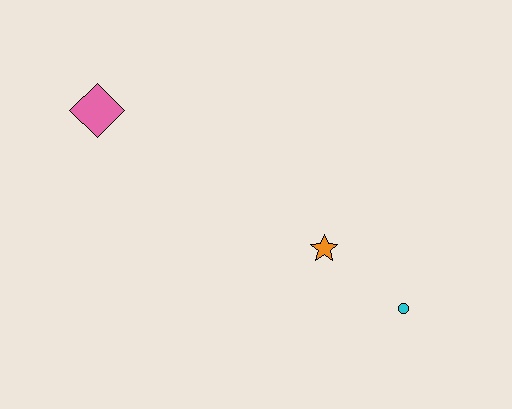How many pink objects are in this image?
There is 1 pink object.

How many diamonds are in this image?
There is 1 diamond.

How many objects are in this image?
There are 3 objects.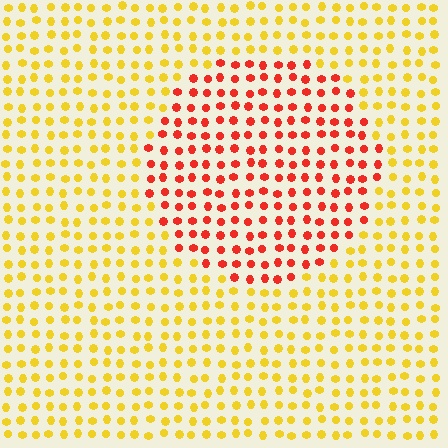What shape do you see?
I see a circle.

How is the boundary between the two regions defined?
The boundary is defined purely by a slight shift in hue (about 49 degrees). Spacing, size, and orientation are identical on both sides.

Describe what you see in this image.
The image is filled with small yellow elements in a uniform arrangement. A circle-shaped region is visible where the elements are tinted to a slightly different hue, forming a subtle color boundary.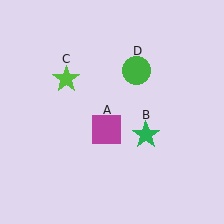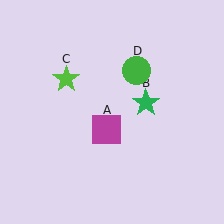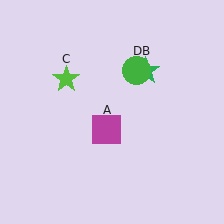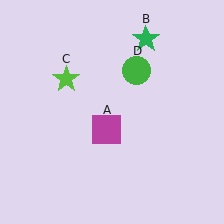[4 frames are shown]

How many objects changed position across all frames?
1 object changed position: green star (object B).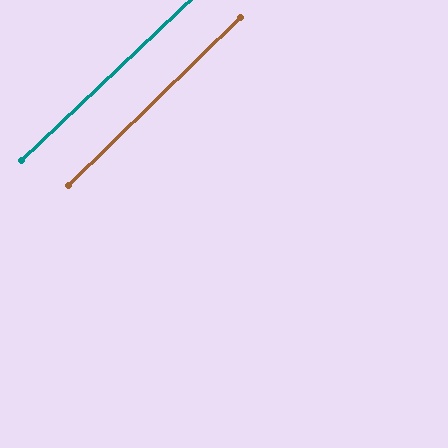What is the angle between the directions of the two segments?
Approximately 1 degree.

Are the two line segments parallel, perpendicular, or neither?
Parallel — their directions differ by only 0.7°.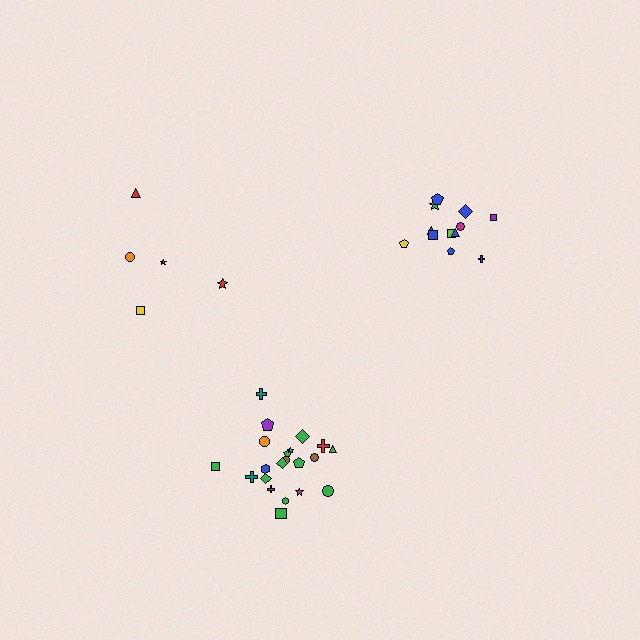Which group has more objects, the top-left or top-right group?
The top-right group.